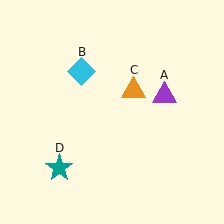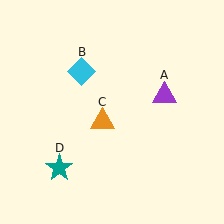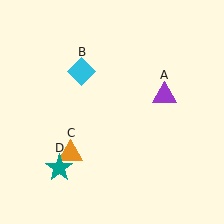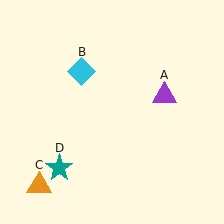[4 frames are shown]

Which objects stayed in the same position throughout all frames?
Purple triangle (object A) and cyan diamond (object B) and teal star (object D) remained stationary.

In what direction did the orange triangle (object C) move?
The orange triangle (object C) moved down and to the left.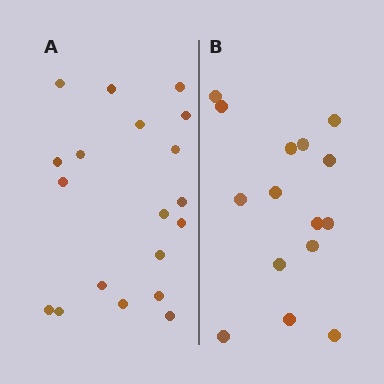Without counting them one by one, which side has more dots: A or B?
Region A (the left region) has more dots.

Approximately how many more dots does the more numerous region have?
Region A has about 4 more dots than region B.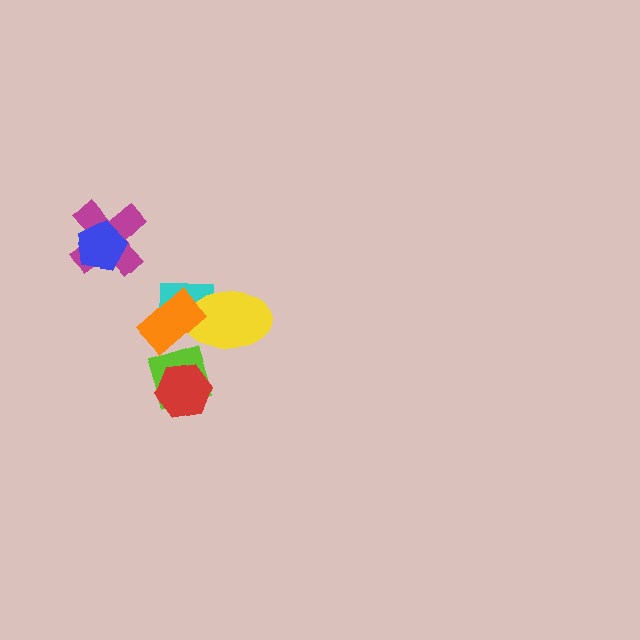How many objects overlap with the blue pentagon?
1 object overlaps with the blue pentagon.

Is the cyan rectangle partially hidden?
Yes, it is partially covered by another shape.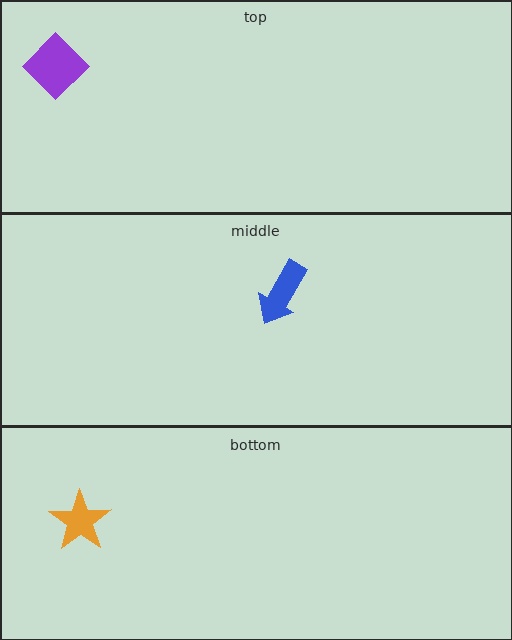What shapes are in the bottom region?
The orange star.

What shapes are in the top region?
The purple diamond.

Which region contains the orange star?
The bottom region.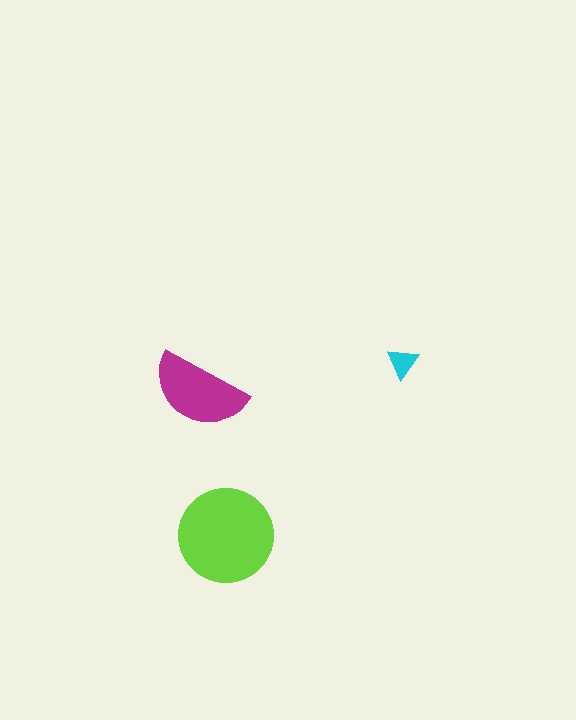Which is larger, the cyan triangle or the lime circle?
The lime circle.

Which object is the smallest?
The cyan triangle.